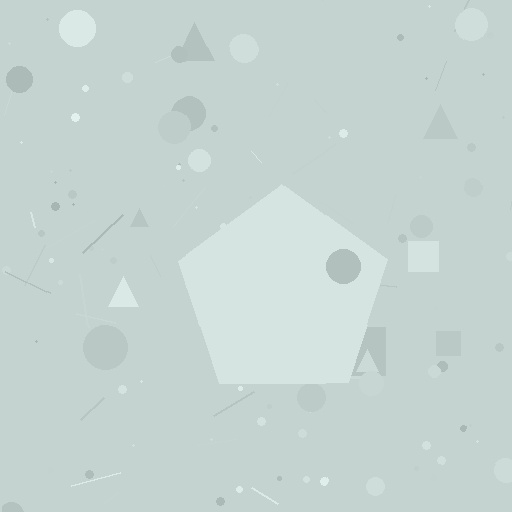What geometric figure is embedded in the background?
A pentagon is embedded in the background.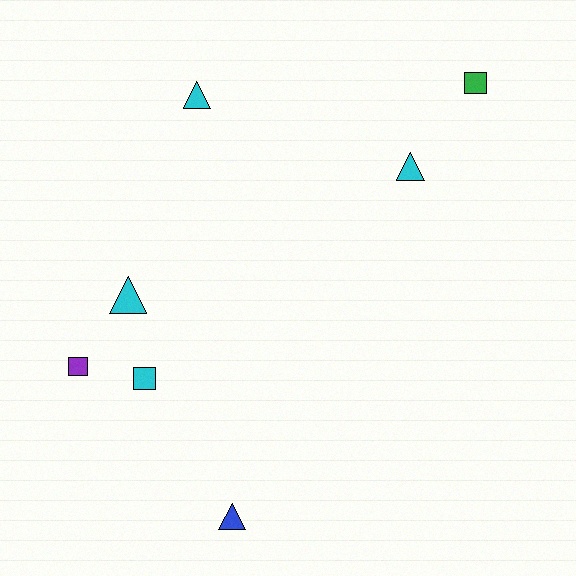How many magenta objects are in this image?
There are no magenta objects.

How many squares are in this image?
There are 3 squares.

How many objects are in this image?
There are 7 objects.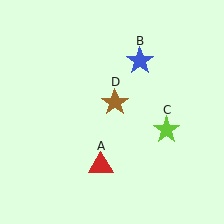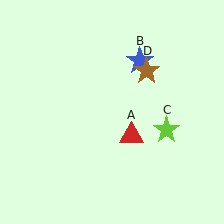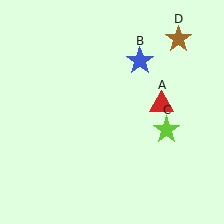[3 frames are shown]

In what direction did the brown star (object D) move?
The brown star (object D) moved up and to the right.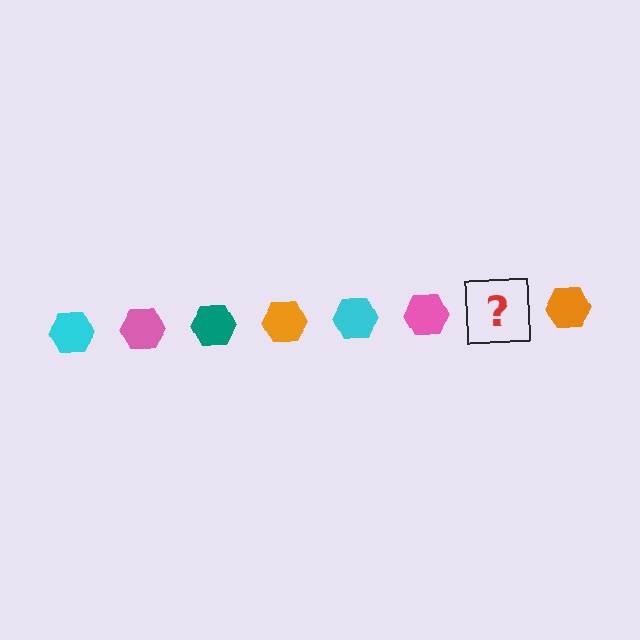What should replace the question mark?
The question mark should be replaced with a teal hexagon.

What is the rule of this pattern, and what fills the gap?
The rule is that the pattern cycles through cyan, pink, teal, orange hexagons. The gap should be filled with a teal hexagon.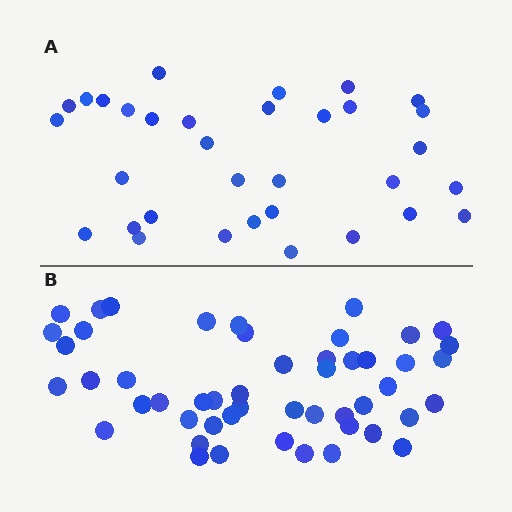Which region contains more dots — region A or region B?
Region B (the bottom region) has more dots.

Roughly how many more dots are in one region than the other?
Region B has approximately 15 more dots than region A.